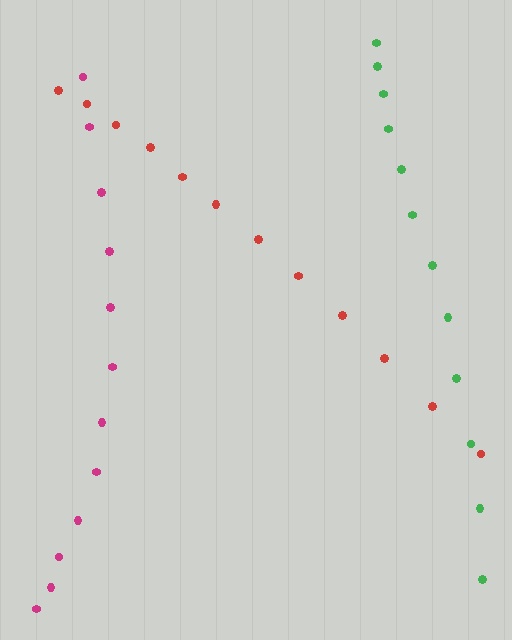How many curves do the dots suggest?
There are 3 distinct paths.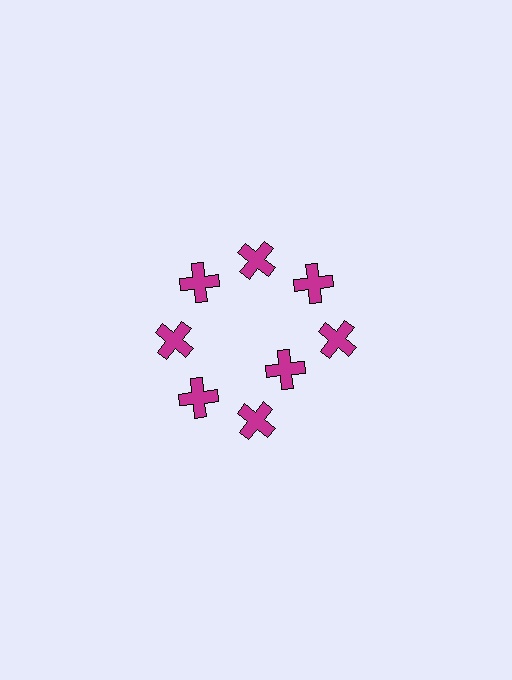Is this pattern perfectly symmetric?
No. The 8 magenta crosses are arranged in a ring, but one element near the 4 o'clock position is pulled inward toward the center, breaking the 8-fold rotational symmetry.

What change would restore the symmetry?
The symmetry would be restored by moving it outward, back onto the ring so that all 8 crosses sit at equal angles and equal distance from the center.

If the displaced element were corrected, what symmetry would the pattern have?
It would have 8-fold rotational symmetry — the pattern would map onto itself every 45 degrees.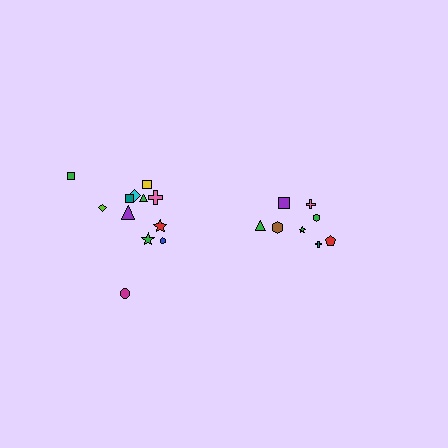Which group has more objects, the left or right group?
The left group.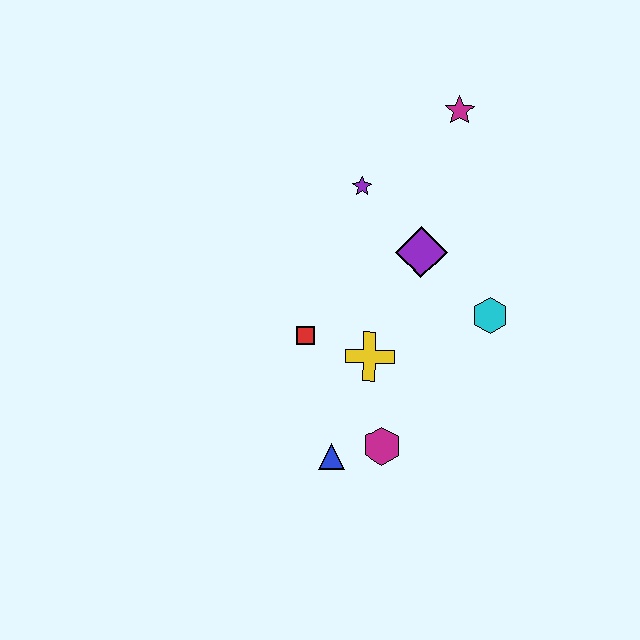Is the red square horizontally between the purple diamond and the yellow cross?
No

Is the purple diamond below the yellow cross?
No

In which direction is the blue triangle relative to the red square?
The blue triangle is below the red square.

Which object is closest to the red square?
The yellow cross is closest to the red square.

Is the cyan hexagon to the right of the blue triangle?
Yes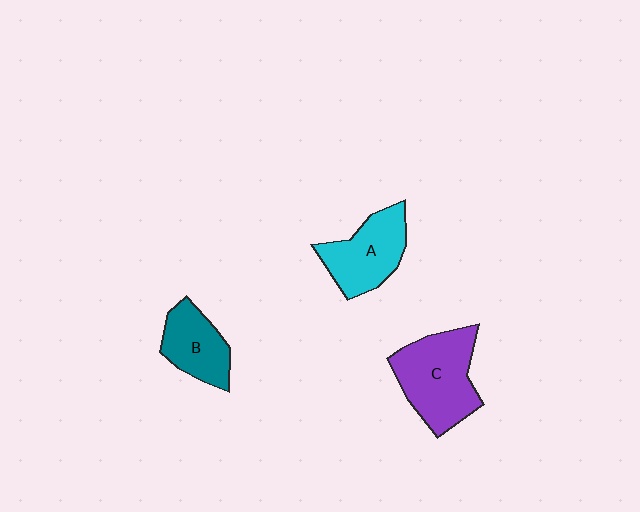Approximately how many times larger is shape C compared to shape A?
Approximately 1.3 times.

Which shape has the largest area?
Shape C (purple).